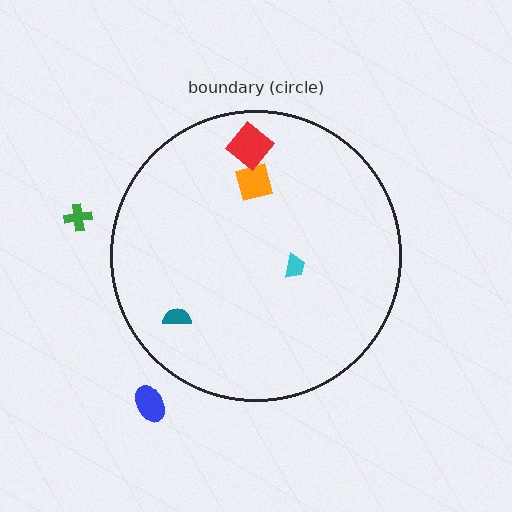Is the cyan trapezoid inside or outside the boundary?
Inside.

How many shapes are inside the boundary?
4 inside, 2 outside.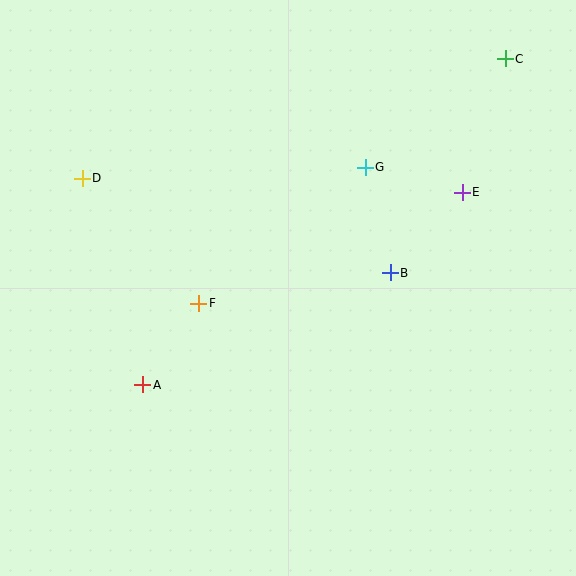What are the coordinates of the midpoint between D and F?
The midpoint between D and F is at (140, 241).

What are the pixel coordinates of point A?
Point A is at (143, 385).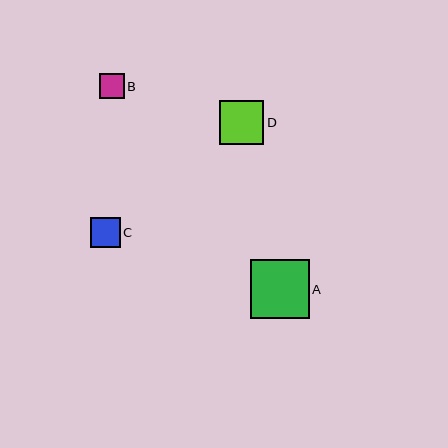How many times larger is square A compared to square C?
Square A is approximately 2.0 times the size of square C.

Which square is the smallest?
Square B is the smallest with a size of approximately 25 pixels.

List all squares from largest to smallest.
From largest to smallest: A, D, C, B.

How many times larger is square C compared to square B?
Square C is approximately 1.2 times the size of square B.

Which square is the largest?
Square A is the largest with a size of approximately 59 pixels.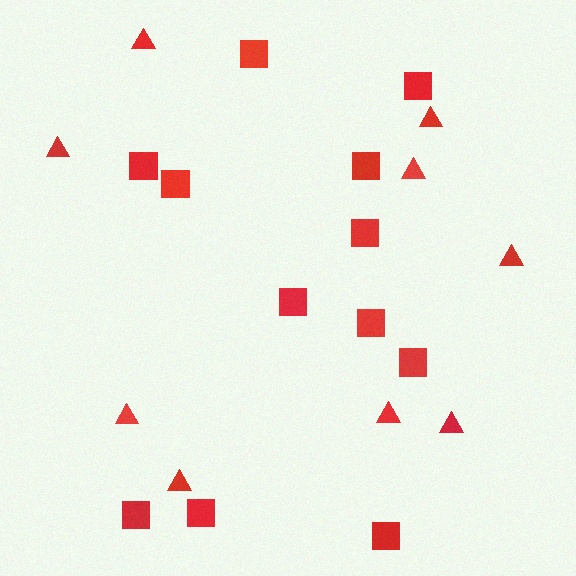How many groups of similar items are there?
There are 2 groups: one group of triangles (9) and one group of squares (12).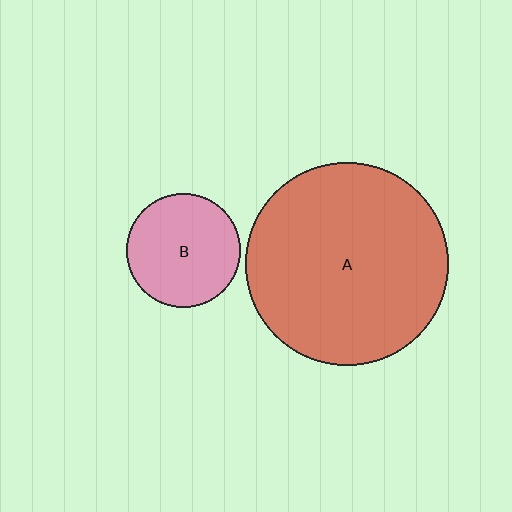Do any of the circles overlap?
No, none of the circles overlap.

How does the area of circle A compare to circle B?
Approximately 3.2 times.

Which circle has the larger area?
Circle A (red).